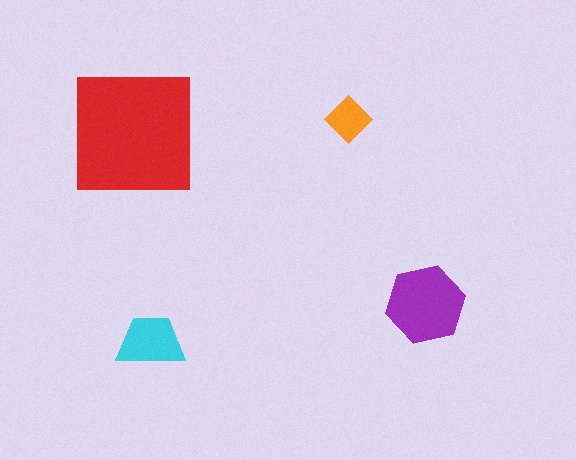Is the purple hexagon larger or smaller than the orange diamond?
Larger.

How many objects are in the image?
There are 4 objects in the image.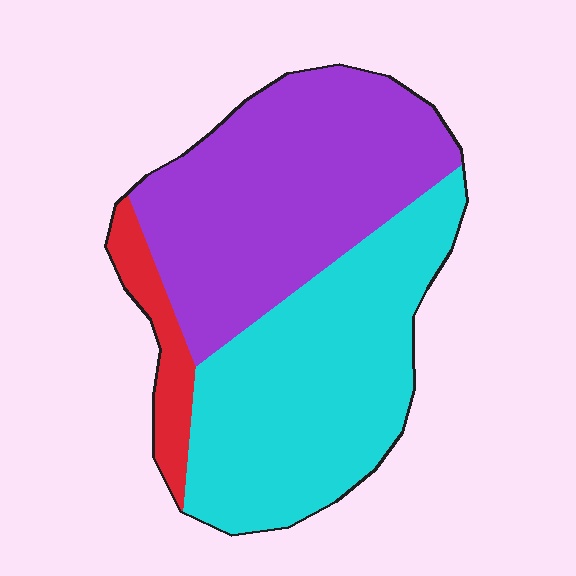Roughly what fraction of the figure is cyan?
Cyan covers 45% of the figure.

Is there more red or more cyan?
Cyan.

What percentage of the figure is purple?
Purple takes up about one half (1/2) of the figure.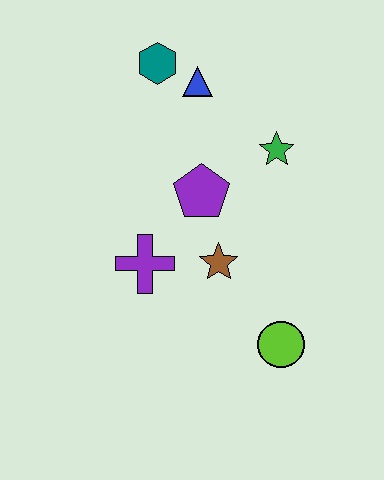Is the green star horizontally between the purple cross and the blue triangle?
No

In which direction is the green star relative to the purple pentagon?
The green star is to the right of the purple pentagon.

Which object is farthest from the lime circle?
The teal hexagon is farthest from the lime circle.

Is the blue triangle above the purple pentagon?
Yes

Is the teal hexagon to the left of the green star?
Yes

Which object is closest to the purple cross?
The brown star is closest to the purple cross.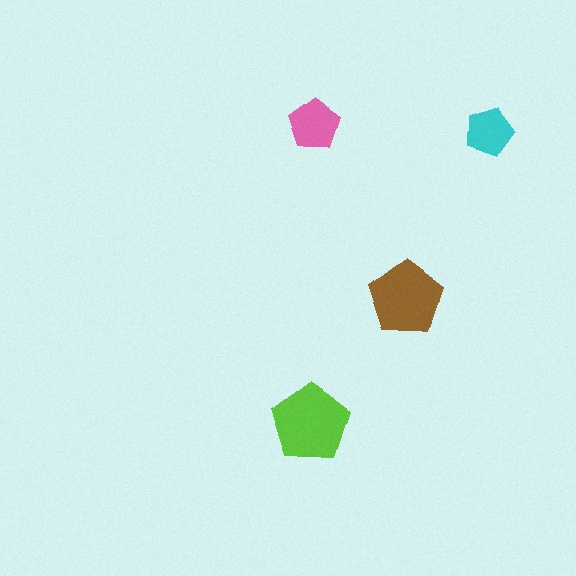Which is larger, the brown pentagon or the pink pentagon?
The brown one.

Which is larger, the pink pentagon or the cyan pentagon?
The pink one.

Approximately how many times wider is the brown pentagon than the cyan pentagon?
About 1.5 times wider.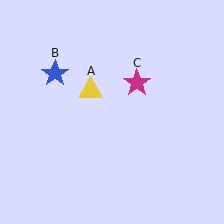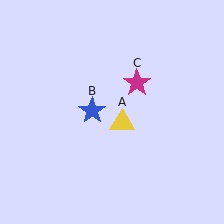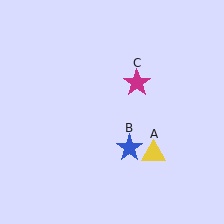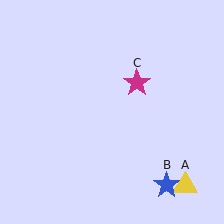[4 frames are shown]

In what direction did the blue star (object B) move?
The blue star (object B) moved down and to the right.